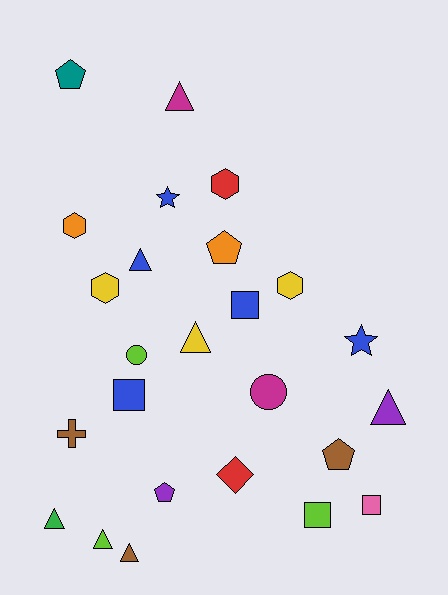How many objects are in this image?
There are 25 objects.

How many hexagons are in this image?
There are 4 hexagons.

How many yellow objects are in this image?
There are 3 yellow objects.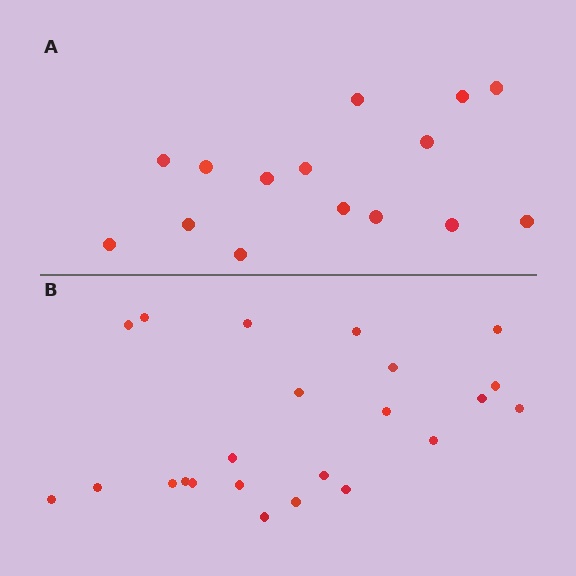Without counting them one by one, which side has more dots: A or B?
Region B (the bottom region) has more dots.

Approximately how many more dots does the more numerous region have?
Region B has roughly 8 or so more dots than region A.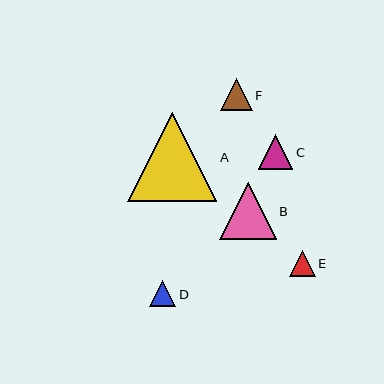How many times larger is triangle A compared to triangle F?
Triangle A is approximately 2.8 times the size of triangle F.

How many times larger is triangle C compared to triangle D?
Triangle C is approximately 1.3 times the size of triangle D.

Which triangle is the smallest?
Triangle E is the smallest with a size of approximately 26 pixels.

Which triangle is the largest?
Triangle A is the largest with a size of approximately 89 pixels.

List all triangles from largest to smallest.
From largest to smallest: A, B, C, F, D, E.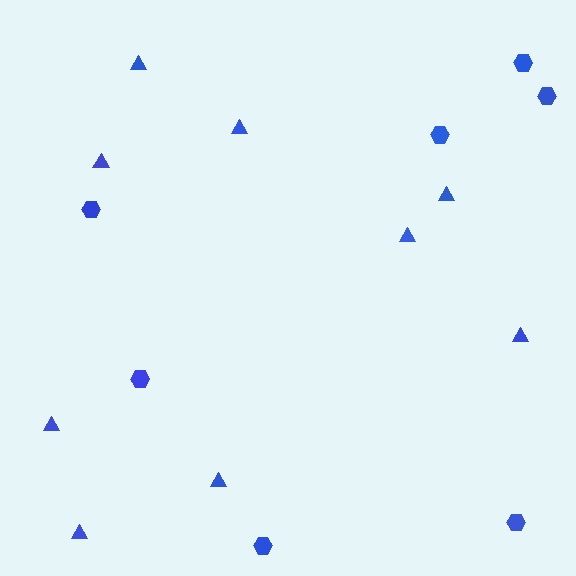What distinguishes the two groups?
There are 2 groups: one group of hexagons (7) and one group of triangles (9).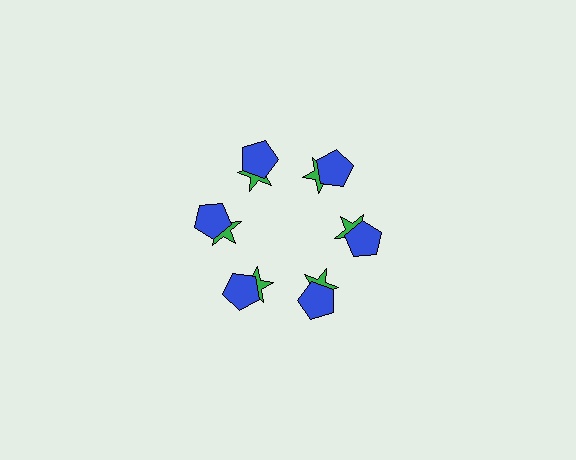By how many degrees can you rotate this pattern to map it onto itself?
The pattern maps onto itself every 60 degrees of rotation.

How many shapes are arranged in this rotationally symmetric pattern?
There are 12 shapes, arranged in 6 groups of 2.